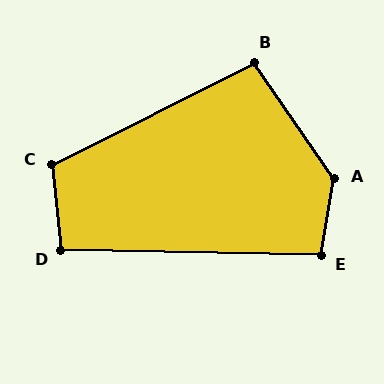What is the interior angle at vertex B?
Approximately 98 degrees (obtuse).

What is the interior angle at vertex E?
Approximately 99 degrees (obtuse).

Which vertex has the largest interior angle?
A, at approximately 135 degrees.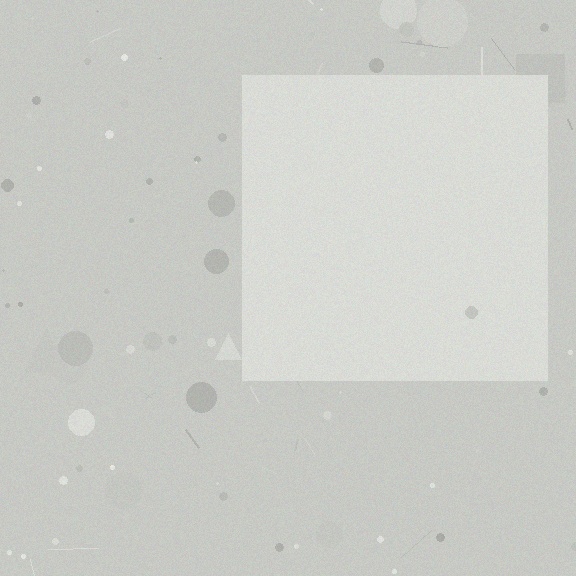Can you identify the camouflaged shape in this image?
The camouflaged shape is a square.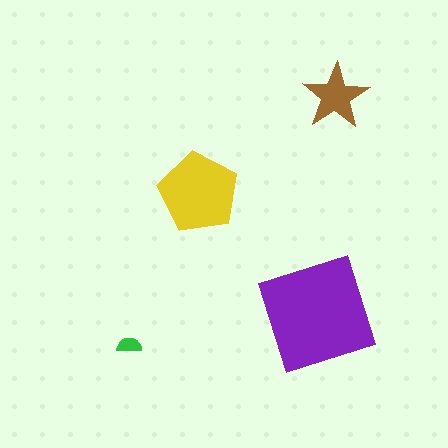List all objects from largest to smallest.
The purple square, the yellow pentagon, the brown star, the green semicircle.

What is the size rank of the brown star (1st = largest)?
3rd.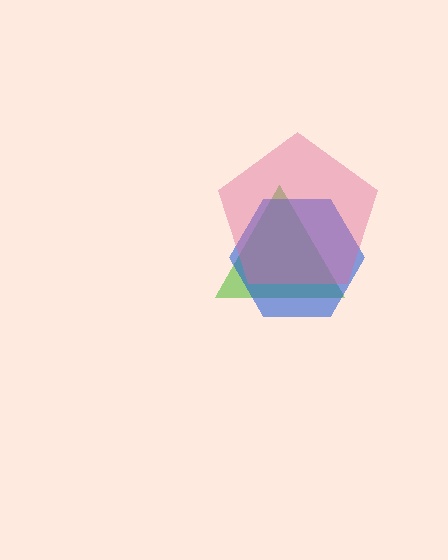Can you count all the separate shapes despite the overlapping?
Yes, there are 3 separate shapes.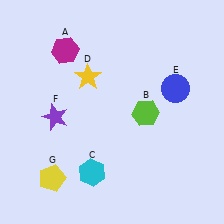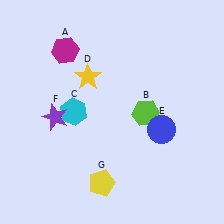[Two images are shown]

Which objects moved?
The objects that moved are: the cyan hexagon (C), the blue circle (E), the yellow pentagon (G).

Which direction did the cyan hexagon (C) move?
The cyan hexagon (C) moved up.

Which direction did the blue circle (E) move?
The blue circle (E) moved down.